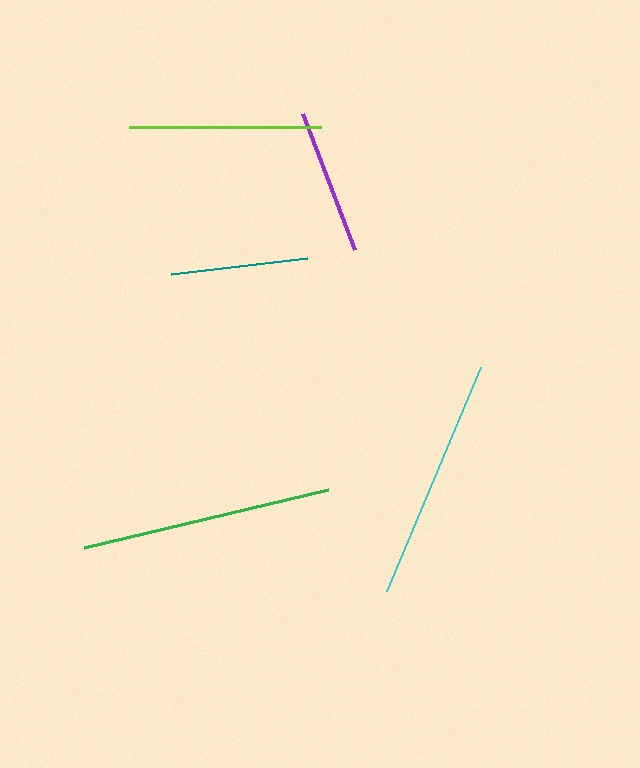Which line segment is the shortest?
The teal line is the shortest at approximately 137 pixels.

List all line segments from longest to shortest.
From longest to shortest: green, cyan, lime, purple, teal.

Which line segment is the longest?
The green line is the longest at approximately 251 pixels.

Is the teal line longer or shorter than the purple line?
The purple line is longer than the teal line.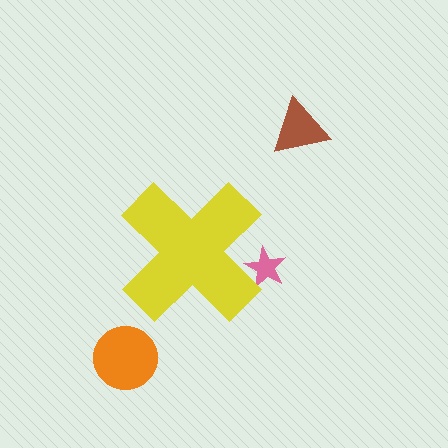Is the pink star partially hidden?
Yes, the pink star is partially hidden behind the yellow cross.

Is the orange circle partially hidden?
No, the orange circle is fully visible.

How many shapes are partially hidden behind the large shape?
1 shape is partially hidden.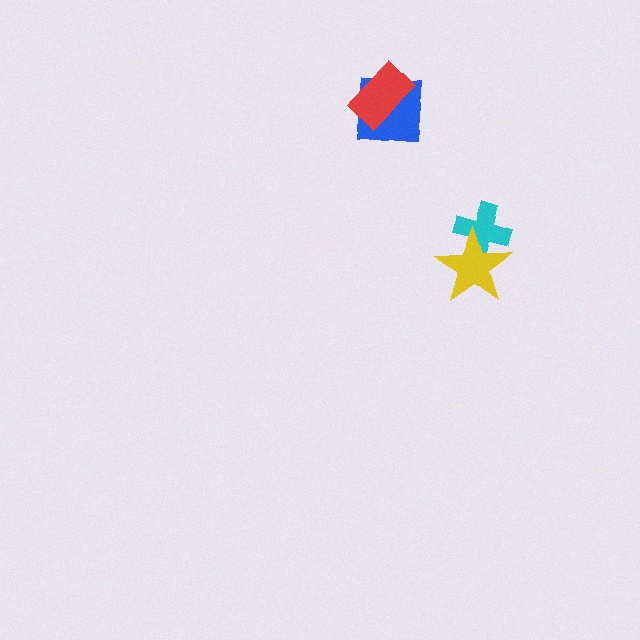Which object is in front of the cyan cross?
The yellow star is in front of the cyan cross.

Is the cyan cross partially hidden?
Yes, it is partially covered by another shape.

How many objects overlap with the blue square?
1 object overlaps with the blue square.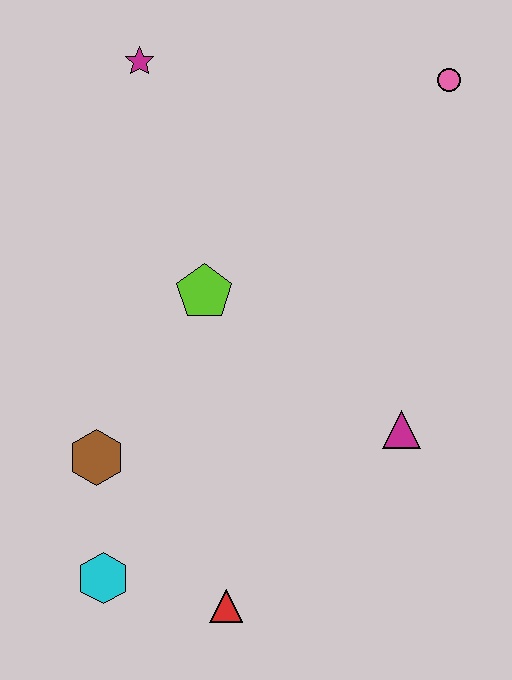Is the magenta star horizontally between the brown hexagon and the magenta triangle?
Yes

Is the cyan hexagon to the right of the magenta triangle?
No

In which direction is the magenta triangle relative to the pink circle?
The magenta triangle is below the pink circle.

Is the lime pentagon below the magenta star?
Yes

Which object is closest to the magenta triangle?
The lime pentagon is closest to the magenta triangle.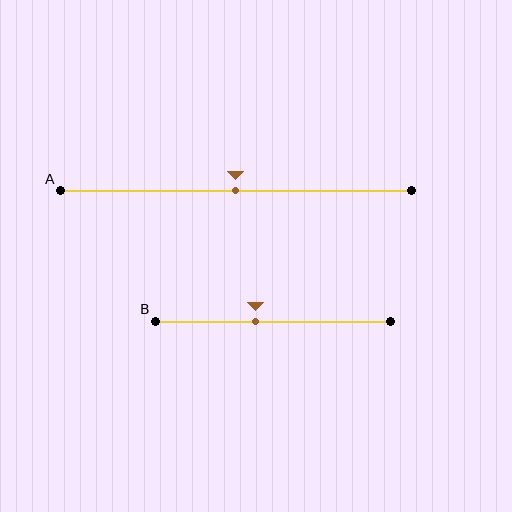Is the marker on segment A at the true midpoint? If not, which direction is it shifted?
Yes, the marker on segment A is at the true midpoint.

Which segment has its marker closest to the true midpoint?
Segment A has its marker closest to the true midpoint.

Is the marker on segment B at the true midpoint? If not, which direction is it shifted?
No, the marker on segment B is shifted to the left by about 7% of the segment length.